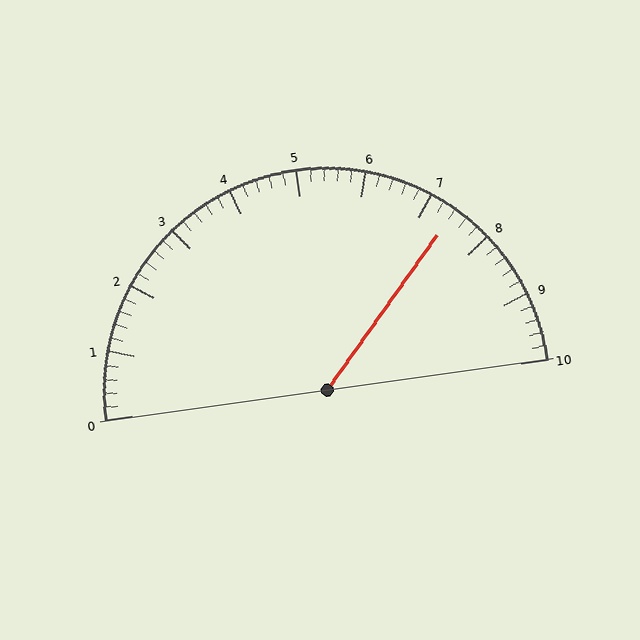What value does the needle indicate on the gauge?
The needle indicates approximately 7.4.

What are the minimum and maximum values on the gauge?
The gauge ranges from 0 to 10.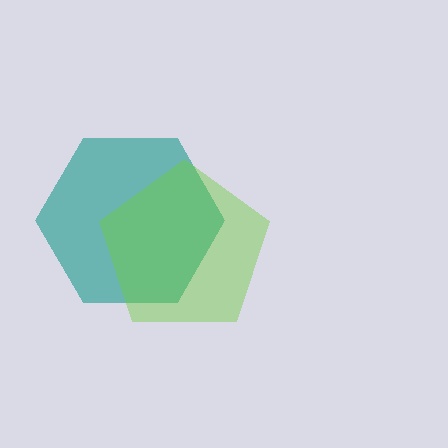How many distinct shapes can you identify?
There are 2 distinct shapes: a teal hexagon, a lime pentagon.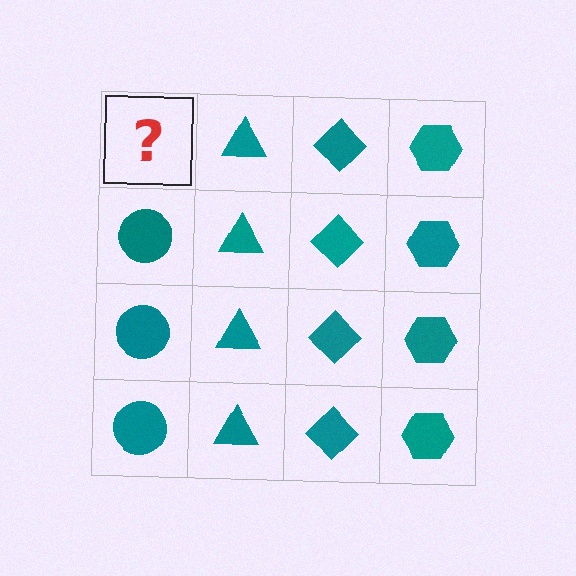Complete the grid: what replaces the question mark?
The question mark should be replaced with a teal circle.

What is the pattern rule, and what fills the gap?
The rule is that each column has a consistent shape. The gap should be filled with a teal circle.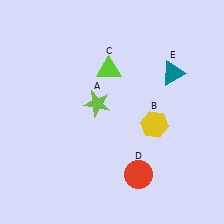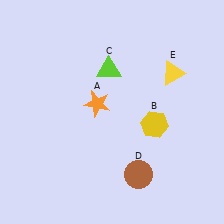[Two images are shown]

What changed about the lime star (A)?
In Image 1, A is lime. In Image 2, it changed to orange.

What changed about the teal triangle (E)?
In Image 1, E is teal. In Image 2, it changed to yellow.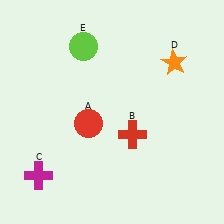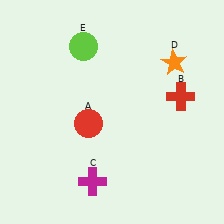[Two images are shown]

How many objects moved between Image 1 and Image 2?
2 objects moved between the two images.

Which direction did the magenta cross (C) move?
The magenta cross (C) moved right.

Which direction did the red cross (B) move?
The red cross (B) moved right.